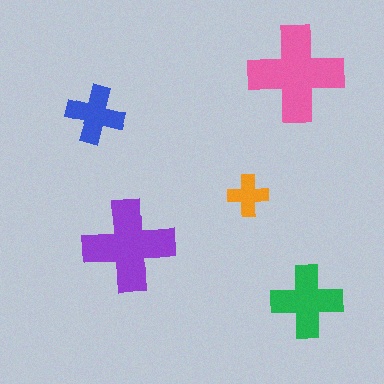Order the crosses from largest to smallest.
the pink one, the purple one, the green one, the blue one, the orange one.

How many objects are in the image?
There are 5 objects in the image.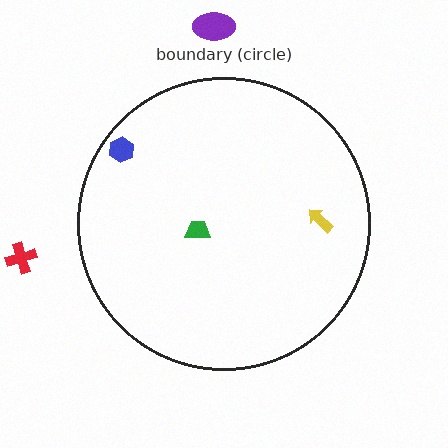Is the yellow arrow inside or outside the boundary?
Inside.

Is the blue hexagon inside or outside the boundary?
Inside.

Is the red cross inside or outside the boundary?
Outside.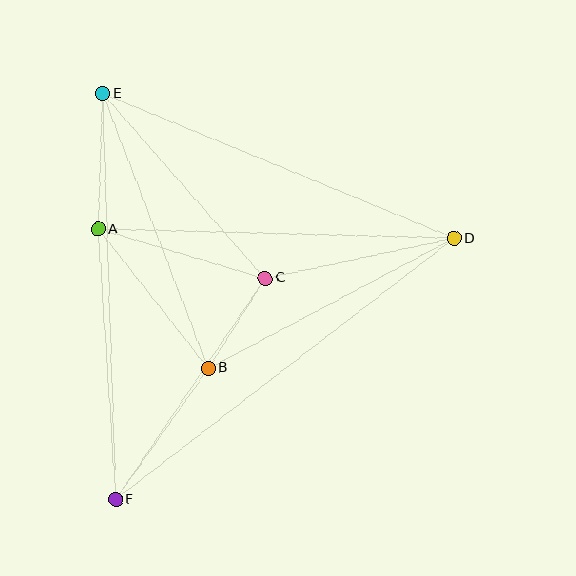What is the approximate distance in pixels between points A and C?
The distance between A and C is approximately 175 pixels.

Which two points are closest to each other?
Points B and C are closest to each other.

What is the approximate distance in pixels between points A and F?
The distance between A and F is approximately 271 pixels.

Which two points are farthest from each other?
Points D and F are farthest from each other.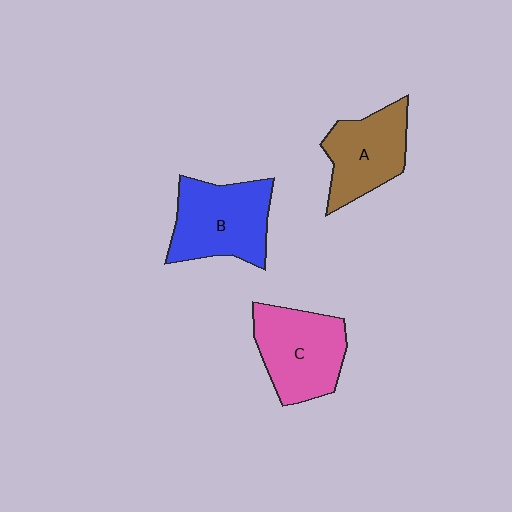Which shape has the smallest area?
Shape A (brown).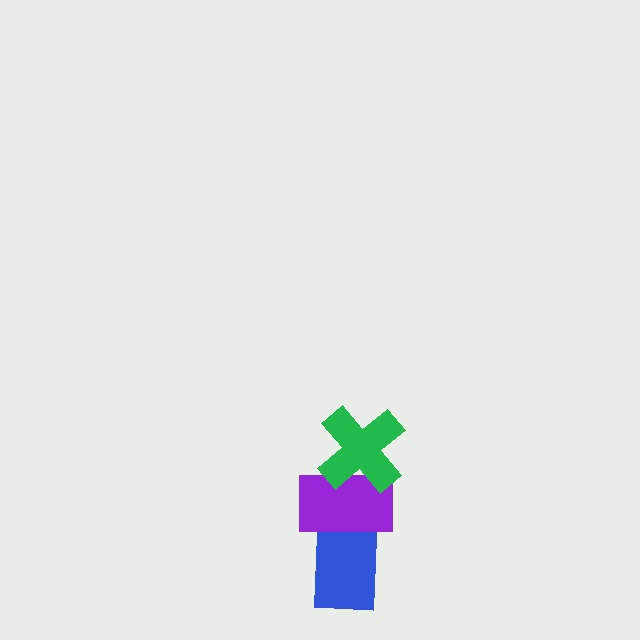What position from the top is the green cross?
The green cross is 1st from the top.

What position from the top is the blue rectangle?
The blue rectangle is 3rd from the top.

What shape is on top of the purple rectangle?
The green cross is on top of the purple rectangle.